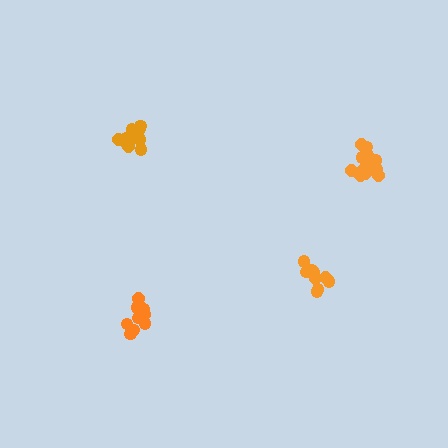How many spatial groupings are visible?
There are 4 spatial groupings.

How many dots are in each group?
Group 1: 10 dots, Group 2: 15 dots, Group 3: 13 dots, Group 4: 13 dots (51 total).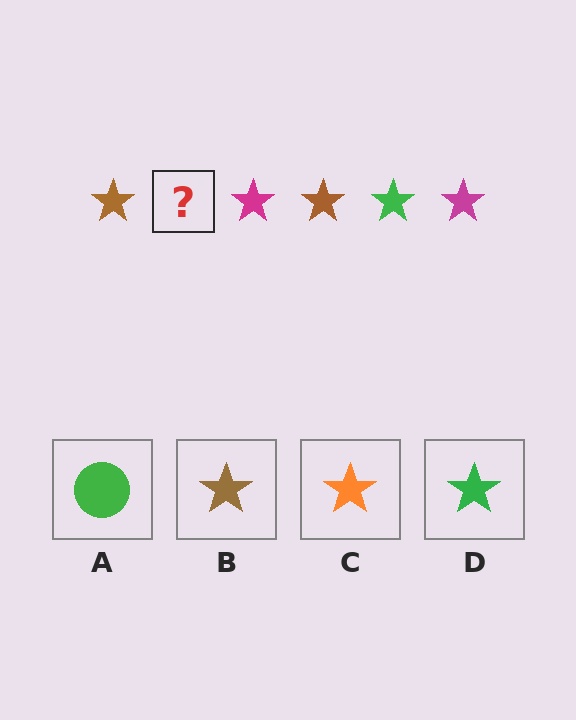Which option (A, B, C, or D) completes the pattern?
D.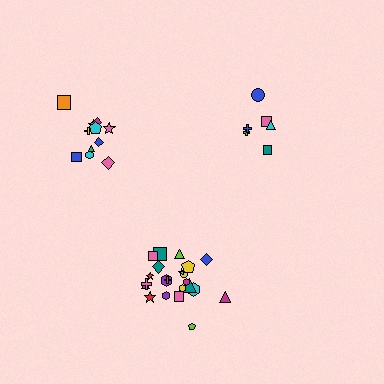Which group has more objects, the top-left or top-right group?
The top-left group.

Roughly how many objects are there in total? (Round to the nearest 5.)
Roughly 40 objects in total.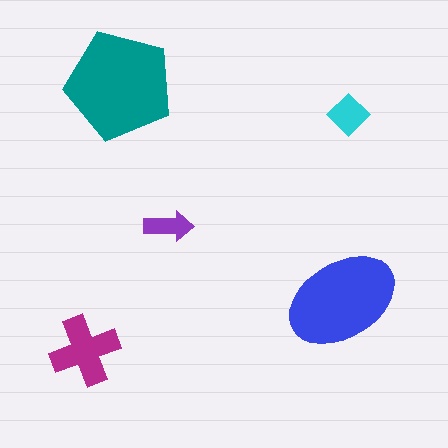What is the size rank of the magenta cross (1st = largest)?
3rd.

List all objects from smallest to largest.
The purple arrow, the cyan diamond, the magenta cross, the blue ellipse, the teal pentagon.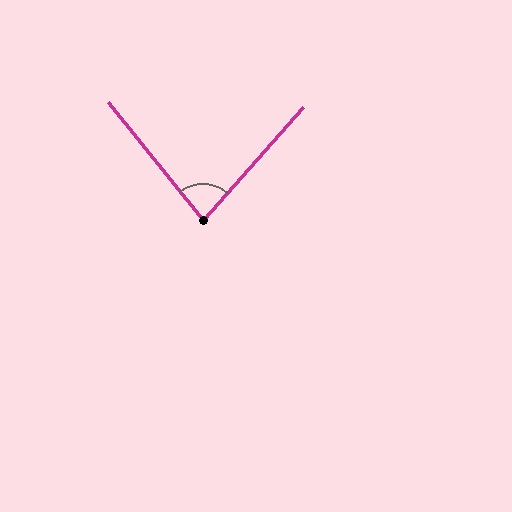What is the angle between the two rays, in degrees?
Approximately 80 degrees.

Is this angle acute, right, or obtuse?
It is acute.